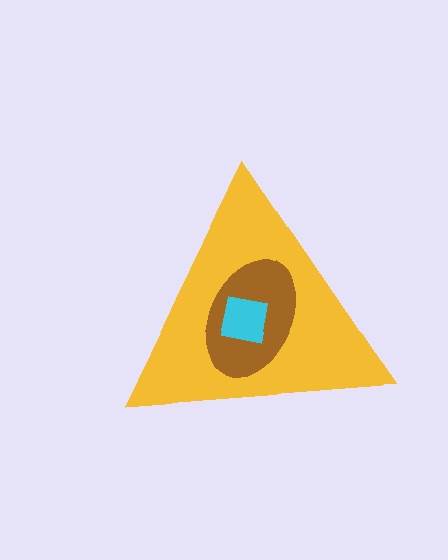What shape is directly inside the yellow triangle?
The brown ellipse.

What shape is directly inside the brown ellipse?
The cyan square.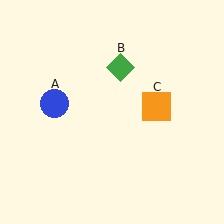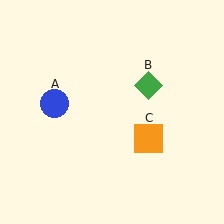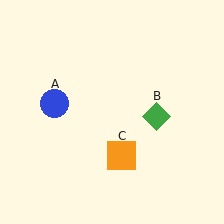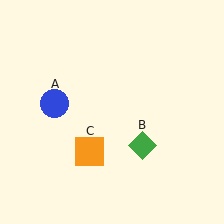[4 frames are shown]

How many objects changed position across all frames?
2 objects changed position: green diamond (object B), orange square (object C).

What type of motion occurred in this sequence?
The green diamond (object B), orange square (object C) rotated clockwise around the center of the scene.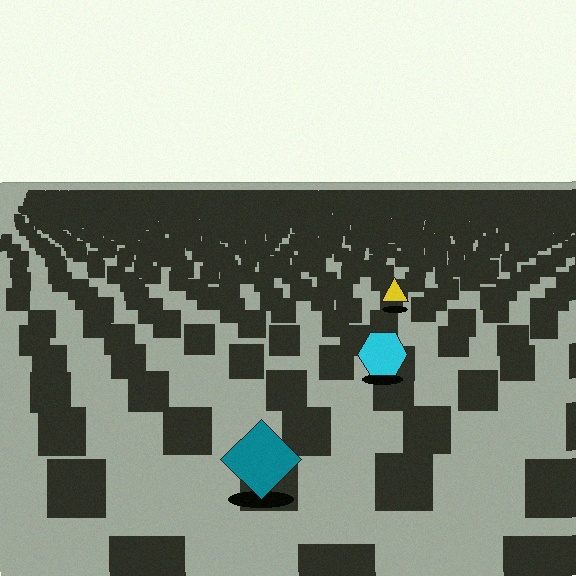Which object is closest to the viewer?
The teal diamond is closest. The texture marks near it are larger and more spread out.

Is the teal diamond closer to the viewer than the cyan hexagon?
Yes. The teal diamond is closer — you can tell from the texture gradient: the ground texture is coarser near it.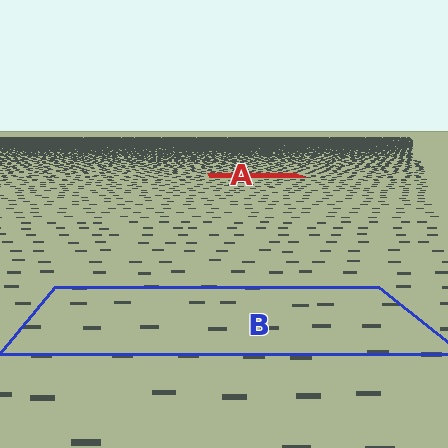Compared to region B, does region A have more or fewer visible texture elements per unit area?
Region A has more texture elements per unit area — they are packed more densely because it is farther away.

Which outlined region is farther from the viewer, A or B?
Region A is farther from the viewer — the texture elements inside it appear smaller and more densely packed.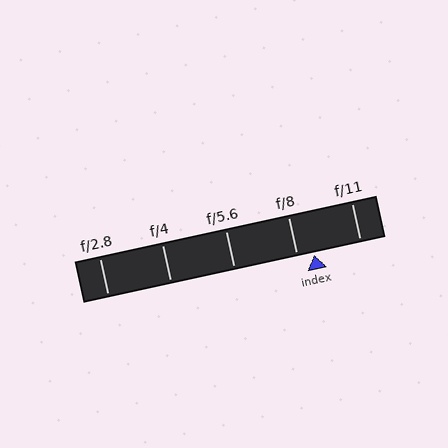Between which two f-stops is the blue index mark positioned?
The index mark is between f/8 and f/11.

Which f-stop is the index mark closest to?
The index mark is closest to f/8.